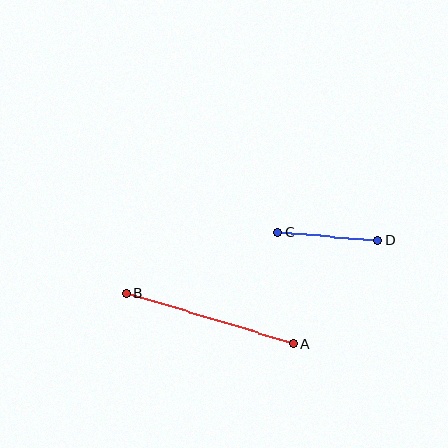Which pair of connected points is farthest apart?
Points A and B are farthest apart.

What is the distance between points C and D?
The distance is approximately 100 pixels.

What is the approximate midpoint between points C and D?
The midpoint is at approximately (328, 236) pixels.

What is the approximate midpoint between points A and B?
The midpoint is at approximately (210, 318) pixels.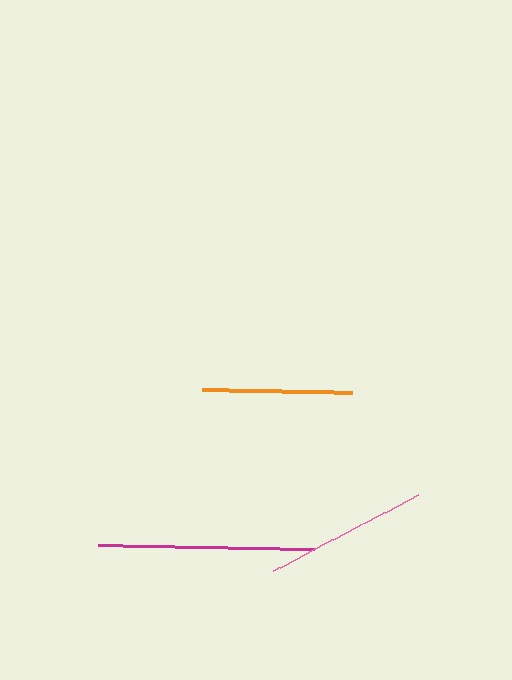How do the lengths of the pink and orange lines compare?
The pink and orange lines are approximately the same length.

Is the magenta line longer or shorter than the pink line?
The magenta line is longer than the pink line.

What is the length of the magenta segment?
The magenta segment is approximately 215 pixels long.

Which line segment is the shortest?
The orange line is the shortest at approximately 151 pixels.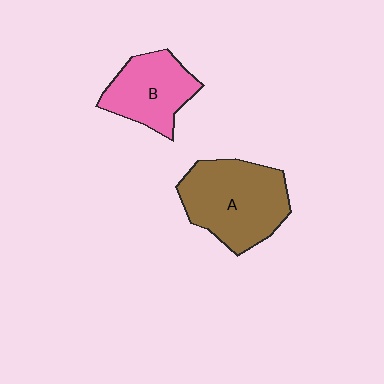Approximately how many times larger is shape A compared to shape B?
Approximately 1.4 times.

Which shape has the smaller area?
Shape B (pink).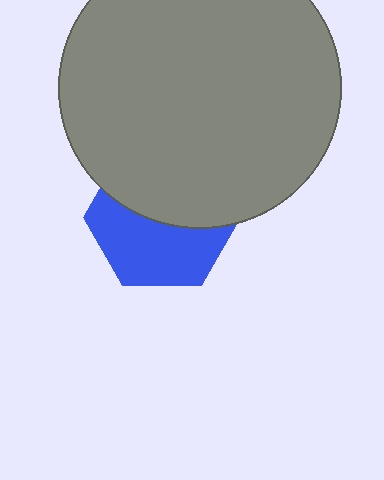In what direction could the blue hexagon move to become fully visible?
The blue hexagon could move down. That would shift it out from behind the gray circle entirely.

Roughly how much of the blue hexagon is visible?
About half of it is visible (roughly 50%).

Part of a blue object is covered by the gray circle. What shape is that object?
It is a hexagon.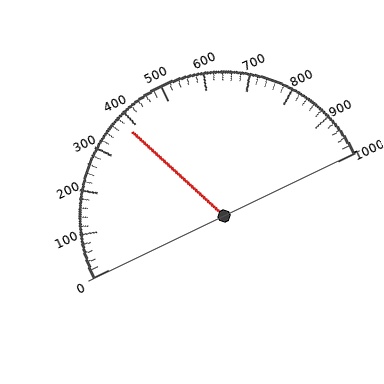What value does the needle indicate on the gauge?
The needle indicates approximately 380.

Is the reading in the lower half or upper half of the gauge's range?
The reading is in the lower half of the range (0 to 1000).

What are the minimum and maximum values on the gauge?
The gauge ranges from 0 to 1000.